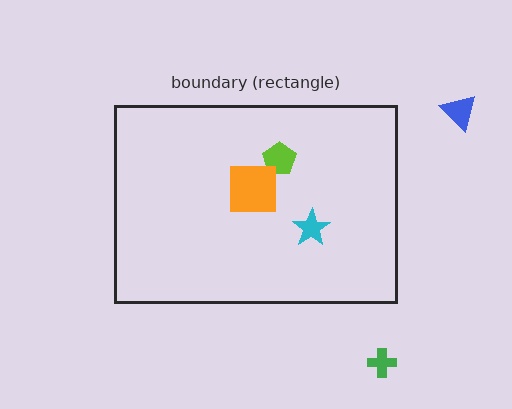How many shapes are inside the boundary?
3 inside, 2 outside.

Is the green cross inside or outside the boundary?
Outside.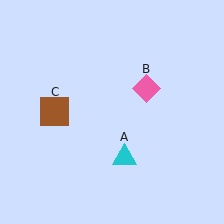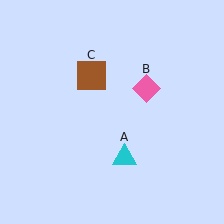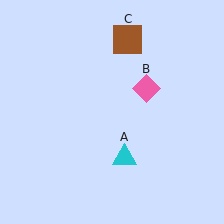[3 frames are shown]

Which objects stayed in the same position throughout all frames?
Cyan triangle (object A) and pink diamond (object B) remained stationary.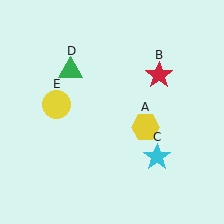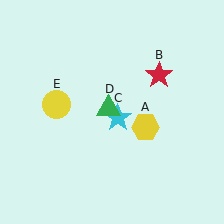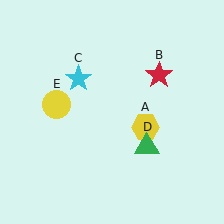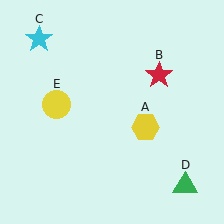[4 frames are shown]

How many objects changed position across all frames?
2 objects changed position: cyan star (object C), green triangle (object D).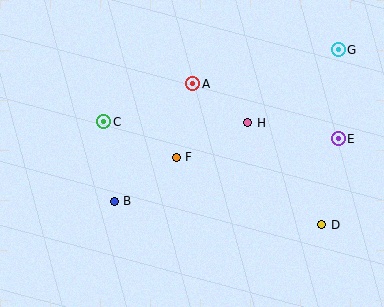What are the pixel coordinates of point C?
Point C is at (104, 122).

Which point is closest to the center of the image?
Point F at (176, 157) is closest to the center.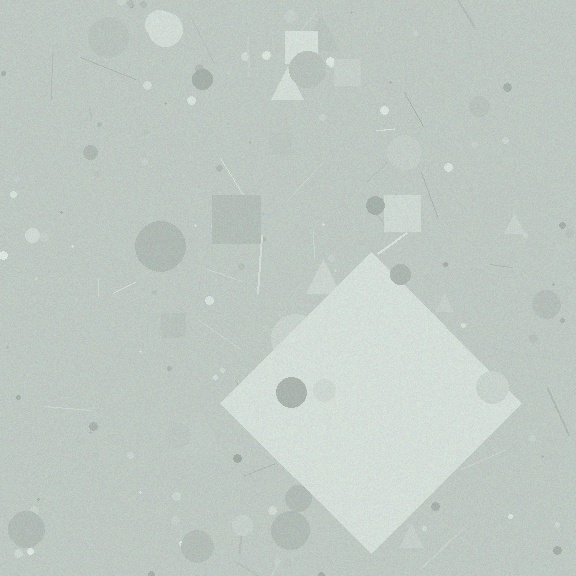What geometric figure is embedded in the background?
A diamond is embedded in the background.